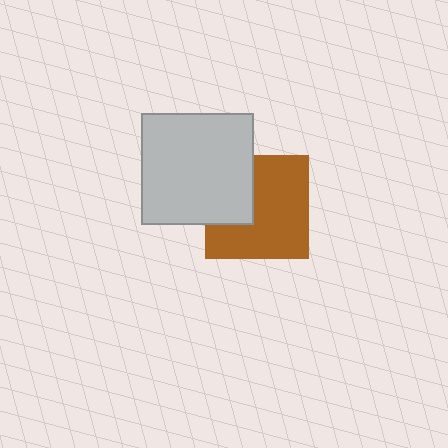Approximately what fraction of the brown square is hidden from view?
Roughly 31% of the brown square is hidden behind the light gray square.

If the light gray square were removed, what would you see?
You would see the complete brown square.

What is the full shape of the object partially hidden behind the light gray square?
The partially hidden object is a brown square.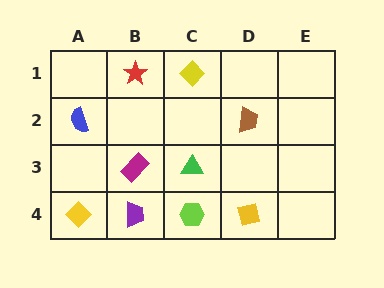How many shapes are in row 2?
2 shapes.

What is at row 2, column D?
A brown trapezoid.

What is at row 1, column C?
A yellow diamond.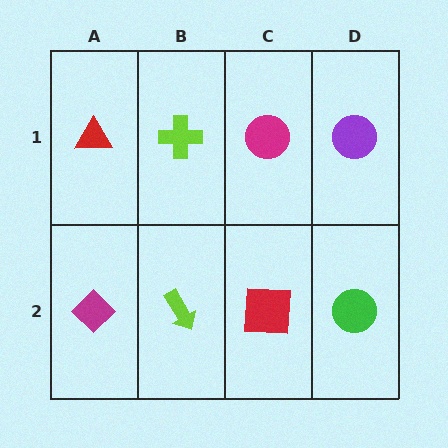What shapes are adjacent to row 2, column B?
A lime cross (row 1, column B), a magenta diamond (row 2, column A), a red square (row 2, column C).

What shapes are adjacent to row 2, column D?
A purple circle (row 1, column D), a red square (row 2, column C).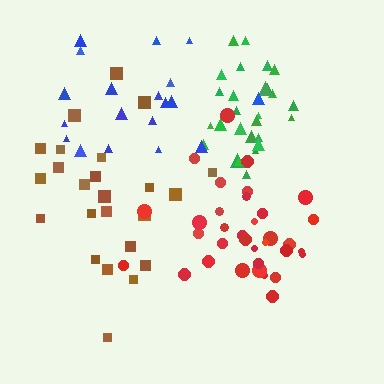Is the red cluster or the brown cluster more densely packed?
Red.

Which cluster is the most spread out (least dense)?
Brown.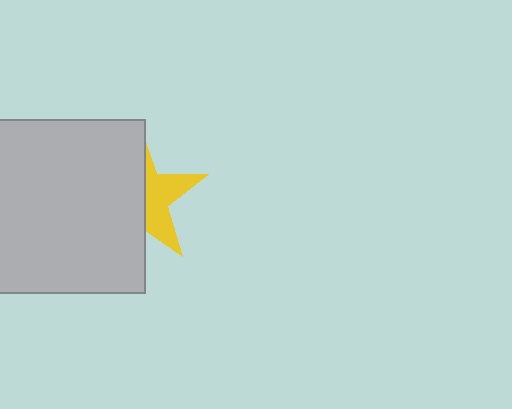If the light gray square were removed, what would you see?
You would see the complete yellow star.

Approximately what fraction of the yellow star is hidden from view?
Roughly 59% of the yellow star is hidden behind the light gray square.